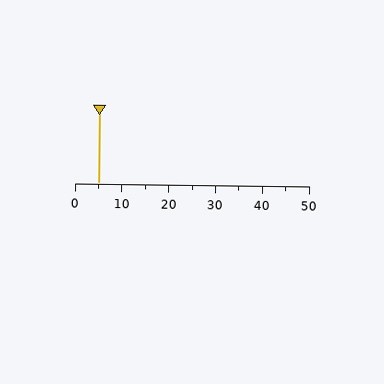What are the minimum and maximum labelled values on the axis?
The axis runs from 0 to 50.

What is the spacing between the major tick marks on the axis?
The major ticks are spaced 10 apart.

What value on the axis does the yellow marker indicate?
The marker indicates approximately 5.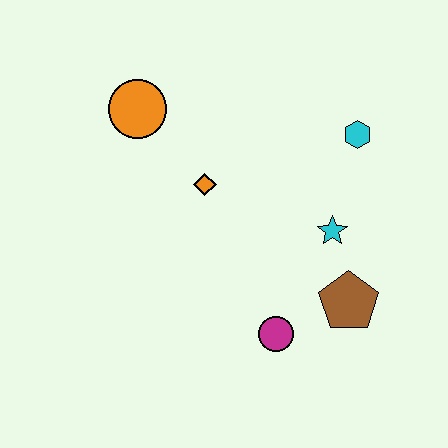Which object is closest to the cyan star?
The brown pentagon is closest to the cyan star.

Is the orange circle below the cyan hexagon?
No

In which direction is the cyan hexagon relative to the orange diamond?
The cyan hexagon is to the right of the orange diamond.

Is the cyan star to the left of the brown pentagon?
Yes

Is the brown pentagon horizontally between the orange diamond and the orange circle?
No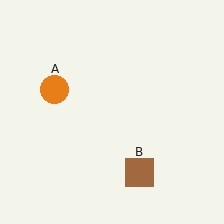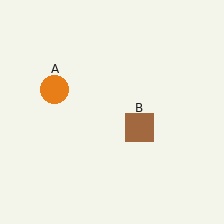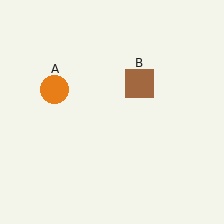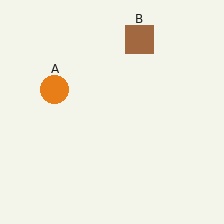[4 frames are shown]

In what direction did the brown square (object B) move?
The brown square (object B) moved up.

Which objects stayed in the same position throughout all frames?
Orange circle (object A) remained stationary.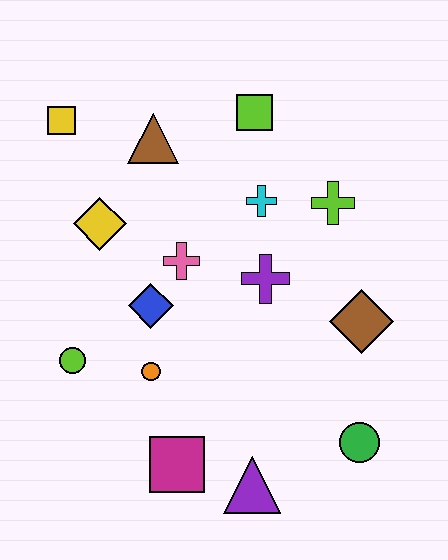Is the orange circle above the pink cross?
No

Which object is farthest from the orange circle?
The lime square is farthest from the orange circle.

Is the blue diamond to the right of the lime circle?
Yes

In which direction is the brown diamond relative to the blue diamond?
The brown diamond is to the right of the blue diamond.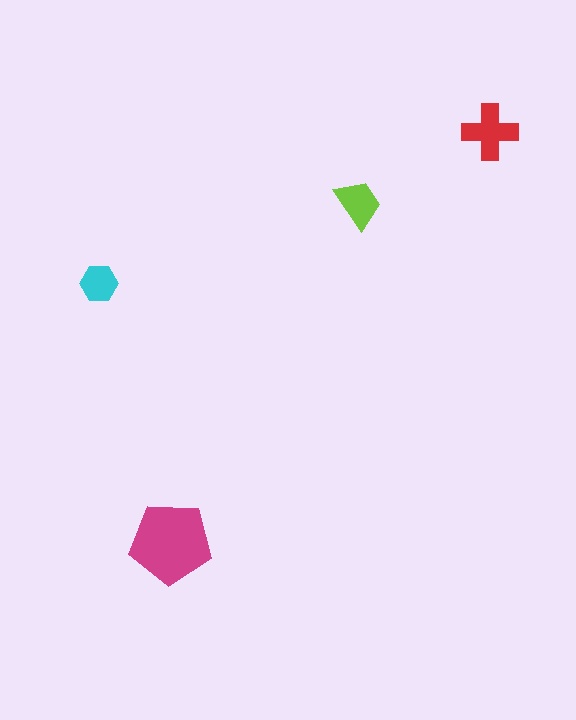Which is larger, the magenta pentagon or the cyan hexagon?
The magenta pentagon.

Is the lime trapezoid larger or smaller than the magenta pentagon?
Smaller.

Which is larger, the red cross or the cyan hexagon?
The red cross.